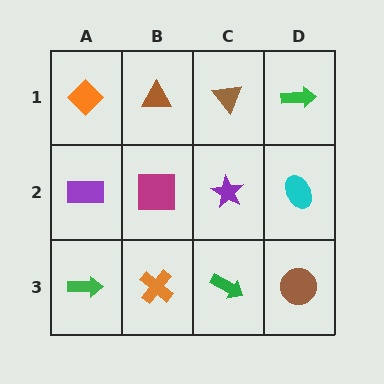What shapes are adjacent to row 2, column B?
A brown triangle (row 1, column B), an orange cross (row 3, column B), a purple rectangle (row 2, column A), a purple star (row 2, column C).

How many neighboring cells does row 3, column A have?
2.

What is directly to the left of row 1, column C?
A brown triangle.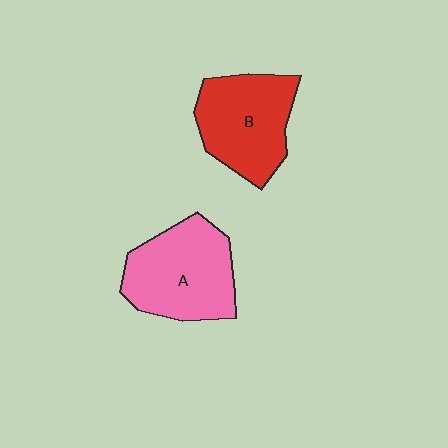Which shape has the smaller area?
Shape B (red).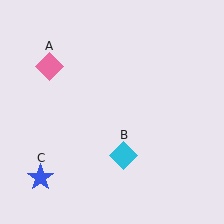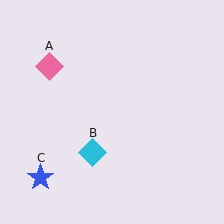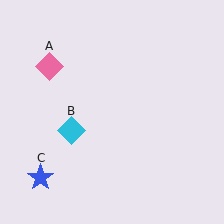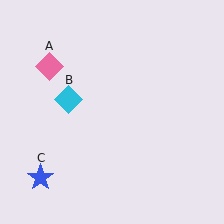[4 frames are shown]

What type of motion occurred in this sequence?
The cyan diamond (object B) rotated clockwise around the center of the scene.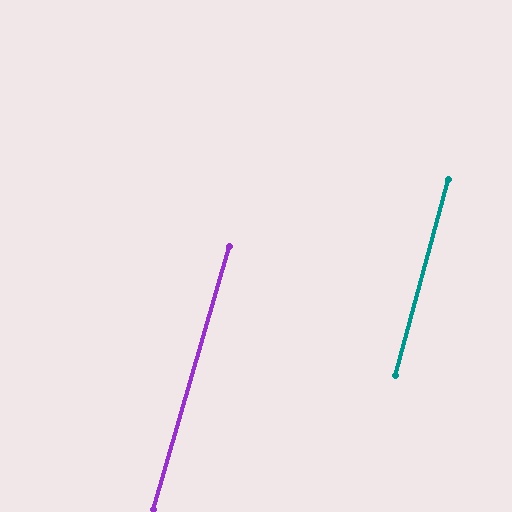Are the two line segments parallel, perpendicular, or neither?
Parallel — their directions differ by only 0.9°.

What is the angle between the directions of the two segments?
Approximately 1 degree.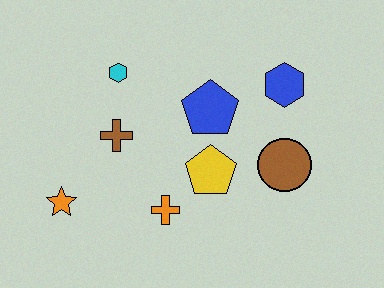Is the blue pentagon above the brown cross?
Yes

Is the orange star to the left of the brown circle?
Yes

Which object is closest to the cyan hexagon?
The brown cross is closest to the cyan hexagon.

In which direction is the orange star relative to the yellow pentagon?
The orange star is to the left of the yellow pentagon.